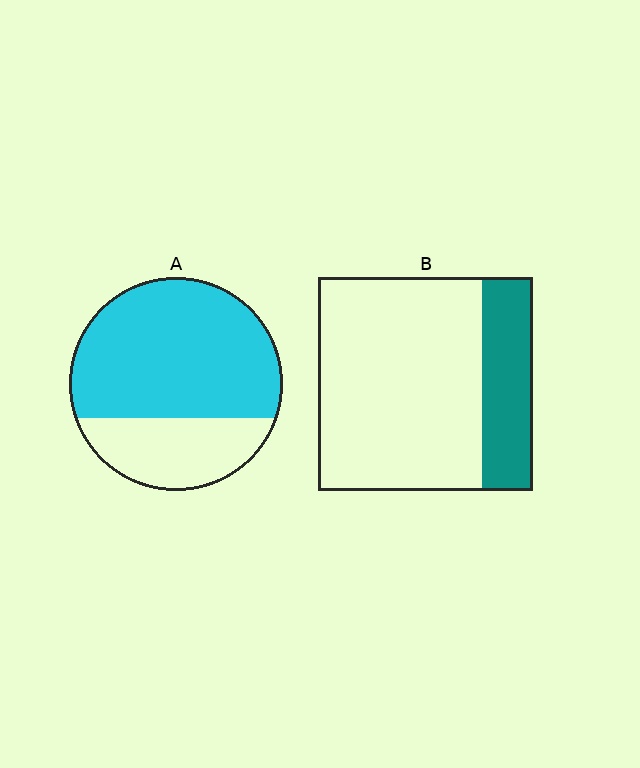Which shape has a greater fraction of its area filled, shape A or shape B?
Shape A.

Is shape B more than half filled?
No.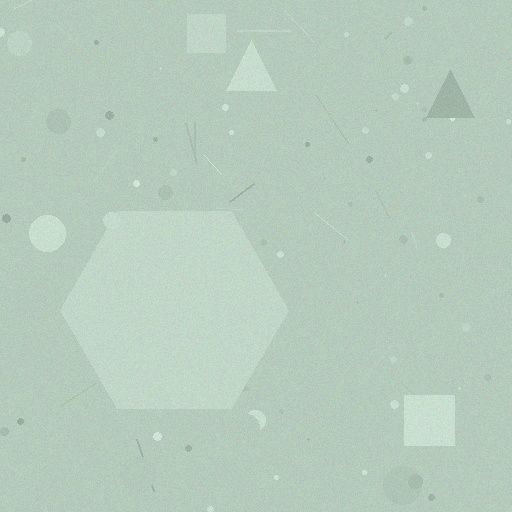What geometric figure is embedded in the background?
A hexagon is embedded in the background.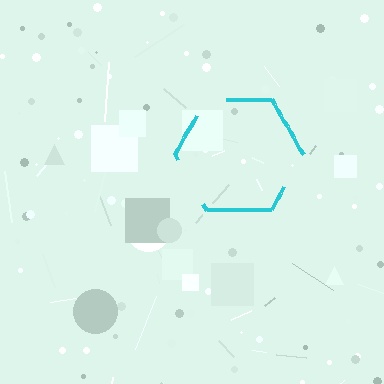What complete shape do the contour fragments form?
The contour fragments form a hexagon.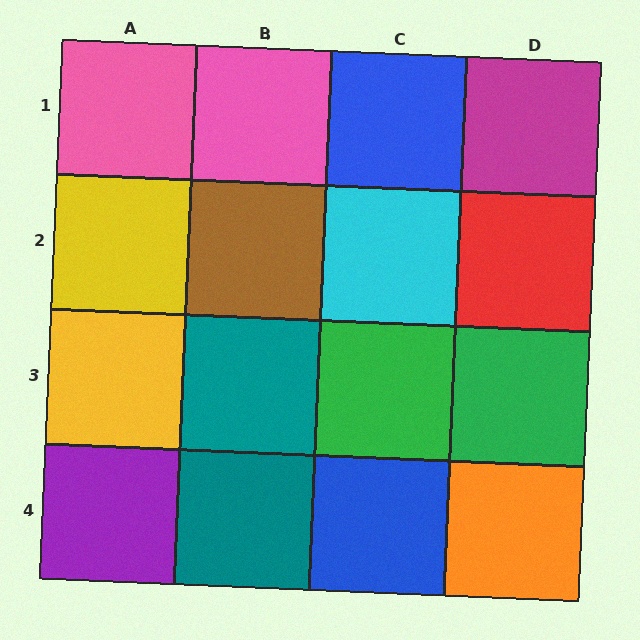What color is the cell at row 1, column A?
Pink.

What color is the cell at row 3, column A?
Yellow.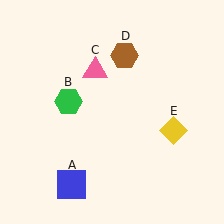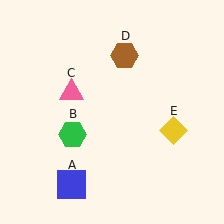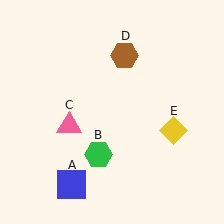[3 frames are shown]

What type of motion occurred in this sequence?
The green hexagon (object B), pink triangle (object C) rotated counterclockwise around the center of the scene.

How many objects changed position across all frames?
2 objects changed position: green hexagon (object B), pink triangle (object C).